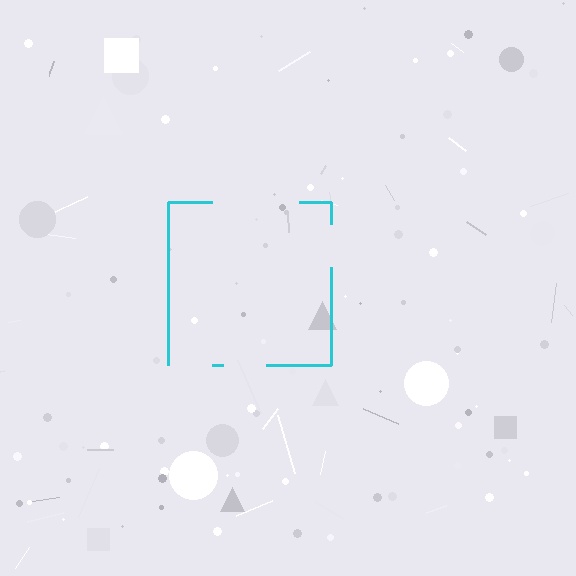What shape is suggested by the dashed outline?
The dashed outline suggests a square.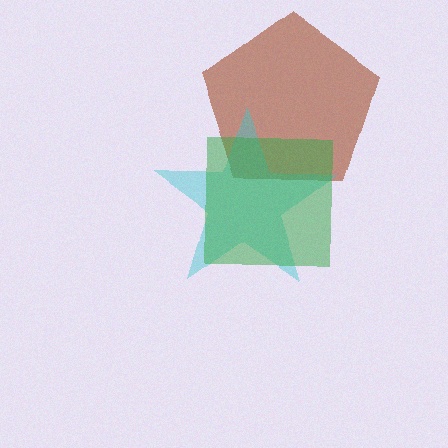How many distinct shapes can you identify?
There are 3 distinct shapes: a brown pentagon, a cyan star, a green square.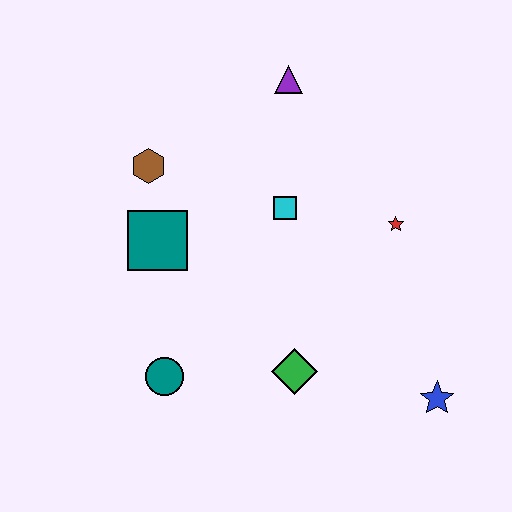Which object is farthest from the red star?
The teal circle is farthest from the red star.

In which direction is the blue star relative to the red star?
The blue star is below the red star.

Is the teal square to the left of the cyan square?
Yes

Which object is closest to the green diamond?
The teal circle is closest to the green diamond.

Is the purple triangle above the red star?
Yes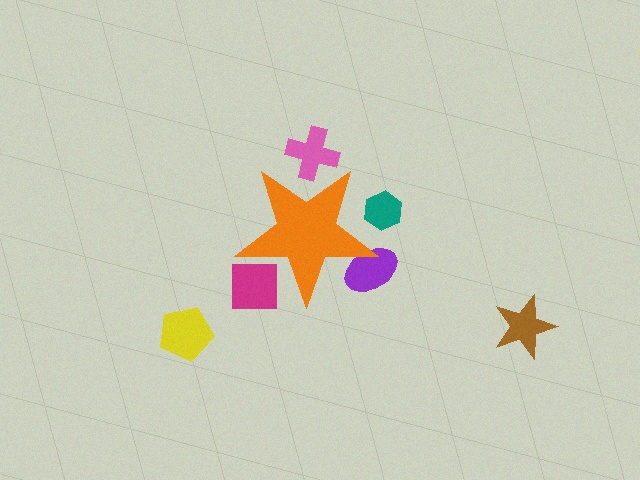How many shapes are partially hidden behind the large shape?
4 shapes are partially hidden.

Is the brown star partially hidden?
No, the brown star is fully visible.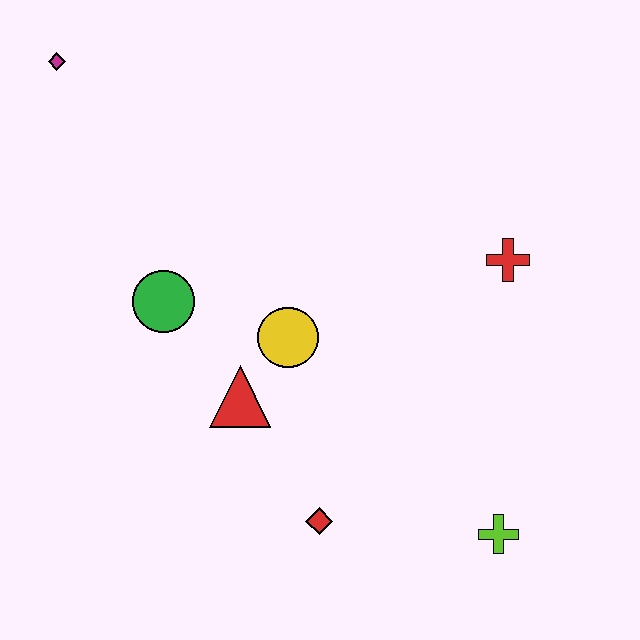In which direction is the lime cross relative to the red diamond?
The lime cross is to the right of the red diamond.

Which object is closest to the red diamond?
The red triangle is closest to the red diamond.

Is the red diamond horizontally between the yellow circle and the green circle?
No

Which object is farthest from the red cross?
The magenta diamond is farthest from the red cross.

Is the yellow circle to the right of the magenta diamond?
Yes